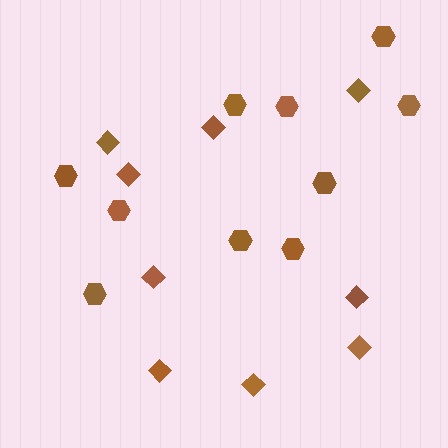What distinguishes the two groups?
There are 2 groups: one group of hexagons (10) and one group of diamonds (9).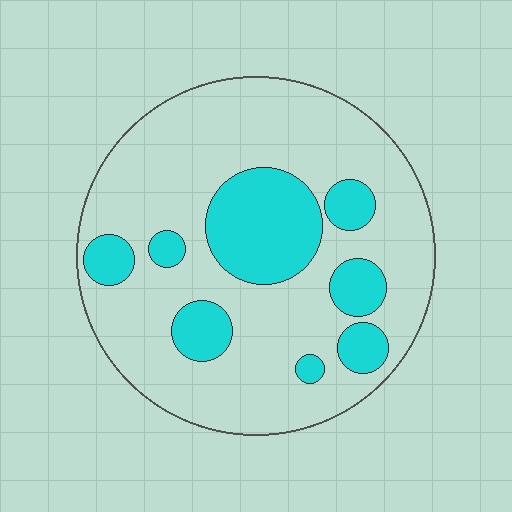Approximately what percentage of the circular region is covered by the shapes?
Approximately 25%.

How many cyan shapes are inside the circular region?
8.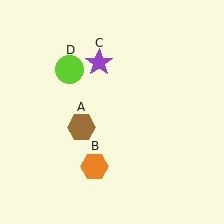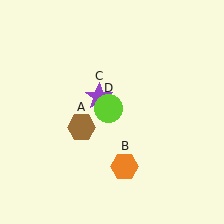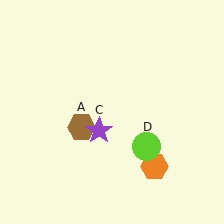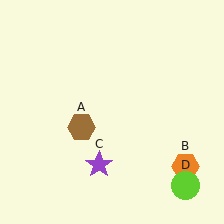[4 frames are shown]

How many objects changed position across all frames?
3 objects changed position: orange hexagon (object B), purple star (object C), lime circle (object D).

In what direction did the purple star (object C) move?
The purple star (object C) moved down.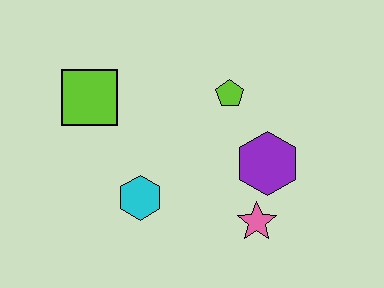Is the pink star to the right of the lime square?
Yes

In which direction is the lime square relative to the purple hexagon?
The lime square is to the left of the purple hexagon.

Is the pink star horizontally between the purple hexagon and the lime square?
Yes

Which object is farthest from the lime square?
The pink star is farthest from the lime square.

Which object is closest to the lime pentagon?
The purple hexagon is closest to the lime pentagon.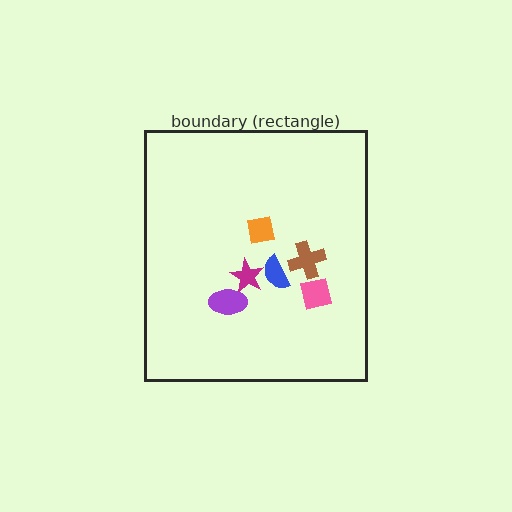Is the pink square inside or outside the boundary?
Inside.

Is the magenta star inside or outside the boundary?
Inside.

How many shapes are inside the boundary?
6 inside, 0 outside.